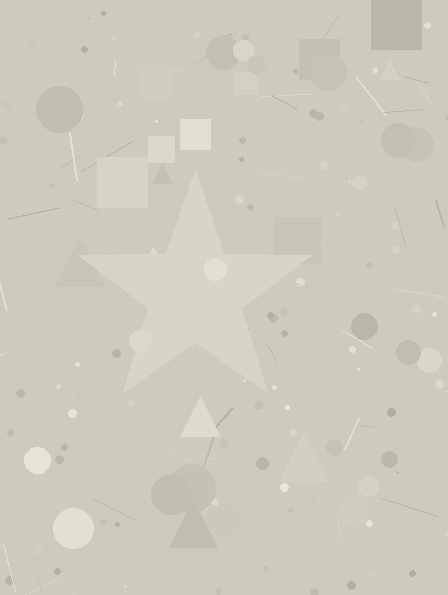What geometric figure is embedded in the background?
A star is embedded in the background.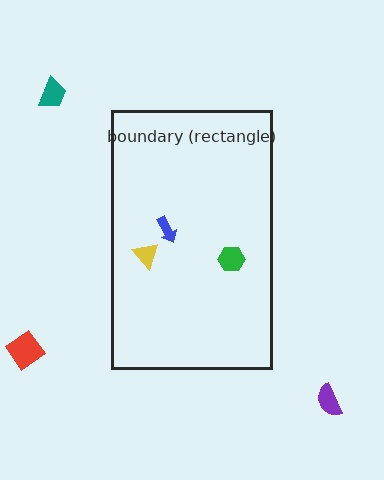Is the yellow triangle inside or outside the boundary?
Inside.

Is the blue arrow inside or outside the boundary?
Inside.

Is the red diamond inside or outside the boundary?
Outside.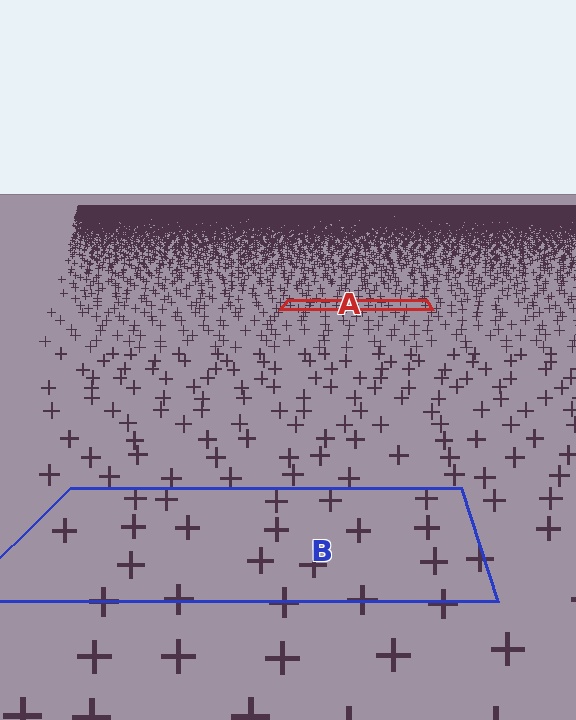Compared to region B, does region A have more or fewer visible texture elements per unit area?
Region A has more texture elements per unit area — they are packed more densely because it is farther away.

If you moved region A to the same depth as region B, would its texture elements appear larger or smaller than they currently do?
They would appear larger. At a closer depth, the same texture elements are projected at a bigger on-screen size.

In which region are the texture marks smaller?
The texture marks are smaller in region A, because it is farther away.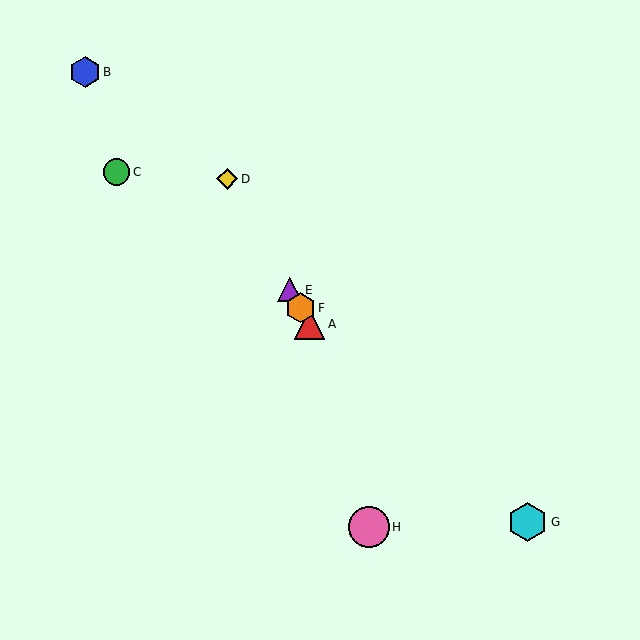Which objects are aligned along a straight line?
Objects A, D, E, F are aligned along a straight line.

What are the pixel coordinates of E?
Object E is at (290, 290).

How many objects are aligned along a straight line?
4 objects (A, D, E, F) are aligned along a straight line.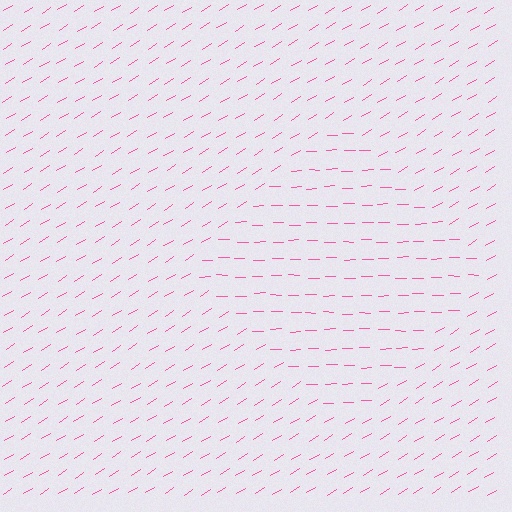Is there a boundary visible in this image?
Yes, there is a texture boundary formed by a change in line orientation.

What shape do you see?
I see a diamond.